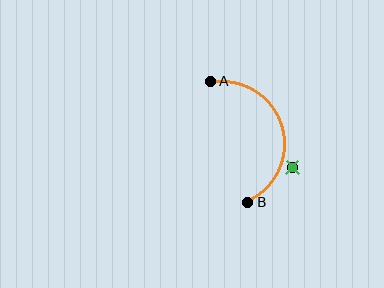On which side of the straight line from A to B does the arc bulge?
The arc bulges to the right of the straight line connecting A and B.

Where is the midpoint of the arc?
The arc midpoint is the point on the curve farthest from the straight line joining A and B. It sits to the right of that line.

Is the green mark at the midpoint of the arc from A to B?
No — the green mark does not lie on the arc at all. It sits slightly outside the curve.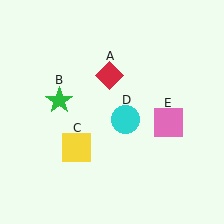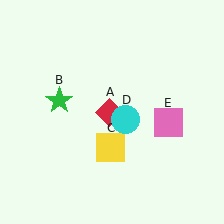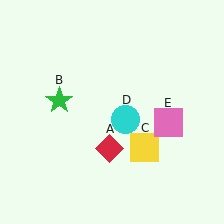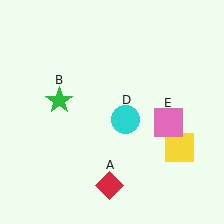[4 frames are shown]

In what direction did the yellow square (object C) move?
The yellow square (object C) moved right.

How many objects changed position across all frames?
2 objects changed position: red diamond (object A), yellow square (object C).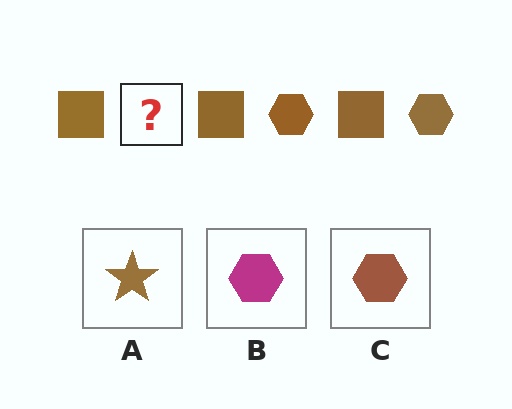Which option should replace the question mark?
Option C.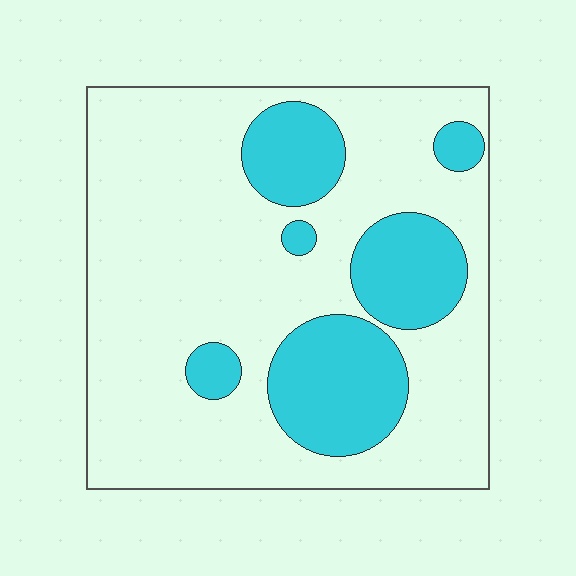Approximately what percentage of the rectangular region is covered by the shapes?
Approximately 25%.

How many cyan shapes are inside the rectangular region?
6.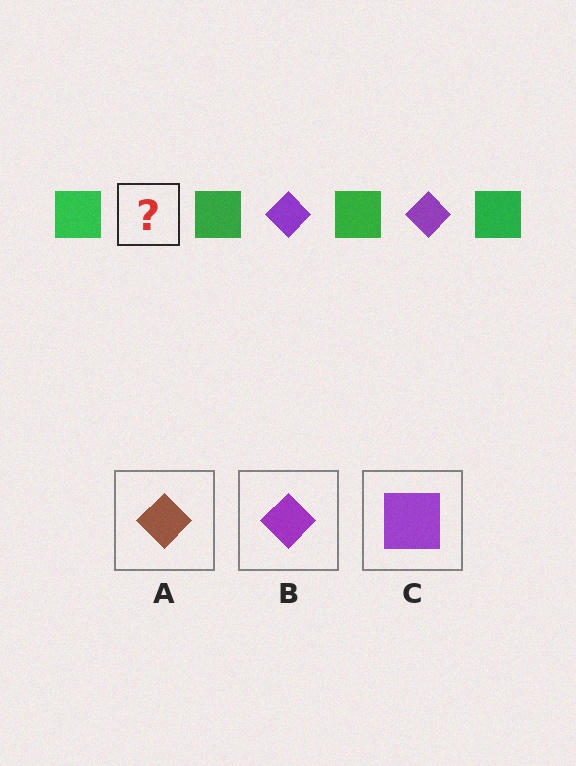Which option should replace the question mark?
Option B.